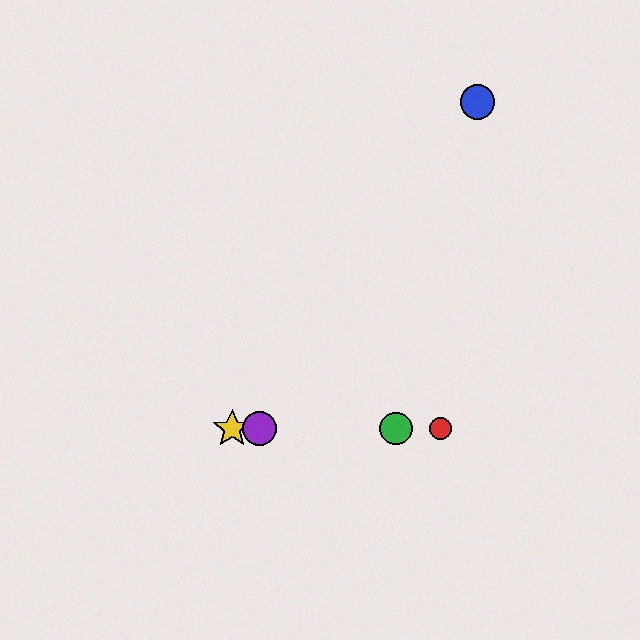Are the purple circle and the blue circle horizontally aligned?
No, the purple circle is at y≈429 and the blue circle is at y≈102.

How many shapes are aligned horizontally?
4 shapes (the red circle, the green circle, the yellow star, the purple circle) are aligned horizontally.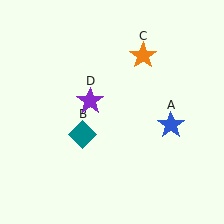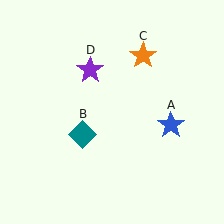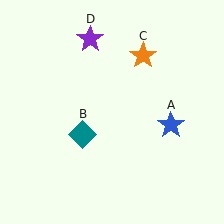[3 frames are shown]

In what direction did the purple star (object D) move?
The purple star (object D) moved up.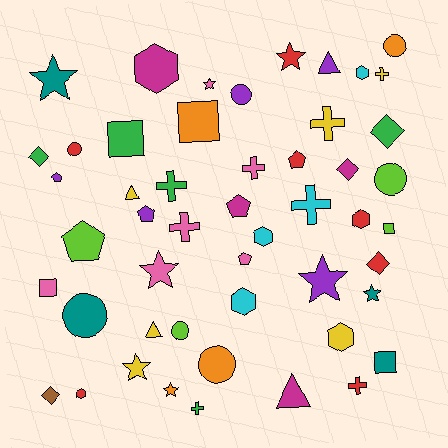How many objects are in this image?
There are 50 objects.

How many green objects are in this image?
There are 5 green objects.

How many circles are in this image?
There are 7 circles.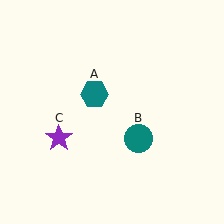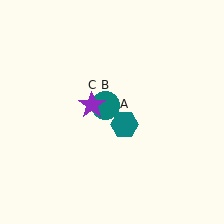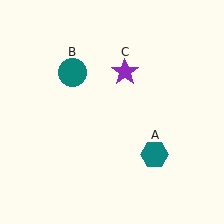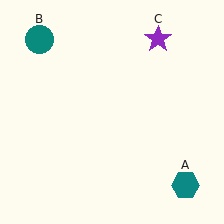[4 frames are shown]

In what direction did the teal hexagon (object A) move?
The teal hexagon (object A) moved down and to the right.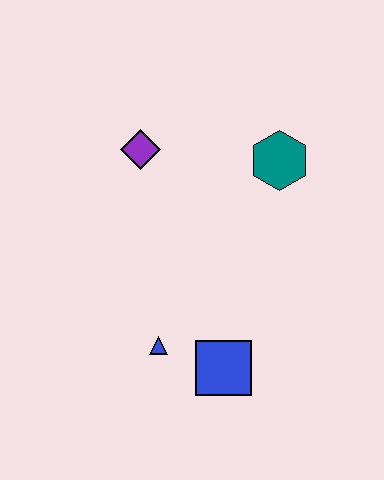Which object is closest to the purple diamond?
The teal hexagon is closest to the purple diamond.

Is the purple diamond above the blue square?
Yes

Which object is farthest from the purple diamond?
The blue square is farthest from the purple diamond.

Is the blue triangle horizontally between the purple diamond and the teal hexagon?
Yes